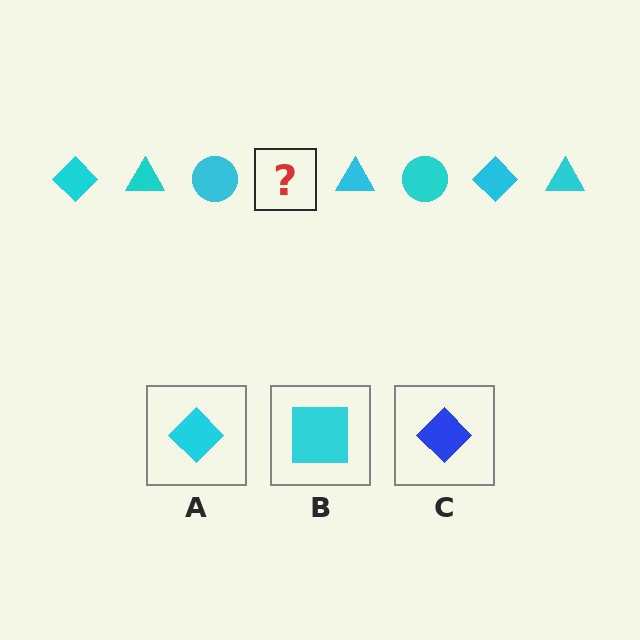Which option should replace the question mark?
Option A.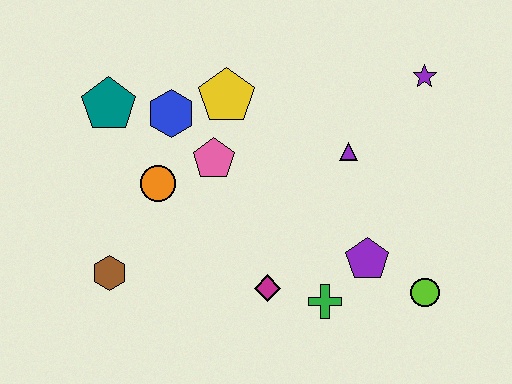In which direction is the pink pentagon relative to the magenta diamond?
The pink pentagon is above the magenta diamond.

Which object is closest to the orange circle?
The pink pentagon is closest to the orange circle.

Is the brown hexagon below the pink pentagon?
Yes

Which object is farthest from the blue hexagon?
The lime circle is farthest from the blue hexagon.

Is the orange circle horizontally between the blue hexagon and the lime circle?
No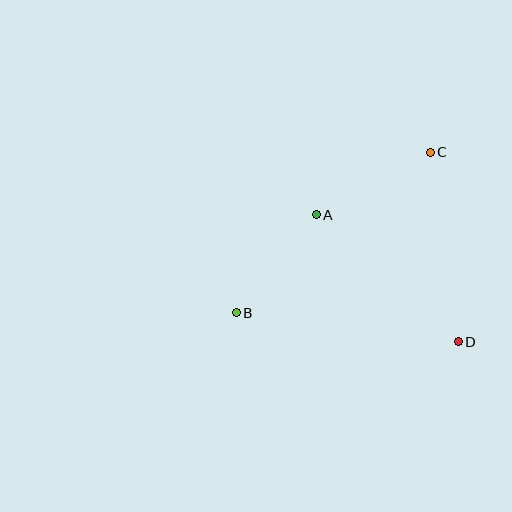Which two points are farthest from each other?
Points B and C are farthest from each other.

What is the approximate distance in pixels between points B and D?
The distance between B and D is approximately 224 pixels.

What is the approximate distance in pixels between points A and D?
The distance between A and D is approximately 191 pixels.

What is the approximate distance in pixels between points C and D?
The distance between C and D is approximately 192 pixels.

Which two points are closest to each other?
Points A and B are closest to each other.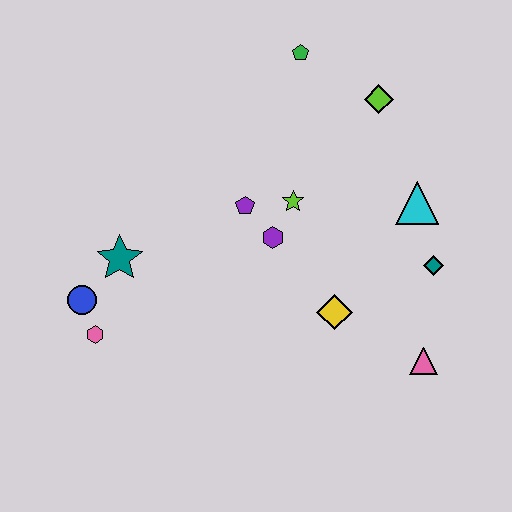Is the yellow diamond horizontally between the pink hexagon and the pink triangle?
Yes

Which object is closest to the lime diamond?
The green pentagon is closest to the lime diamond.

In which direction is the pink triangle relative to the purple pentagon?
The pink triangle is to the right of the purple pentagon.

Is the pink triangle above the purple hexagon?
No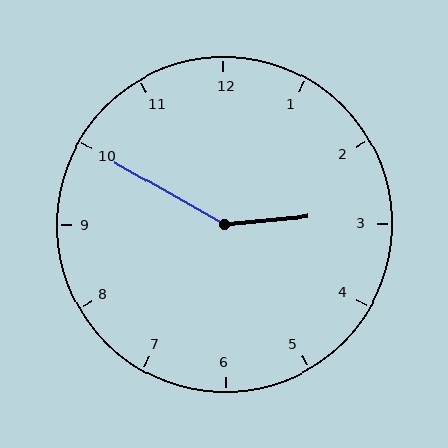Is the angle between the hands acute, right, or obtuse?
It is obtuse.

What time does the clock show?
2:50.